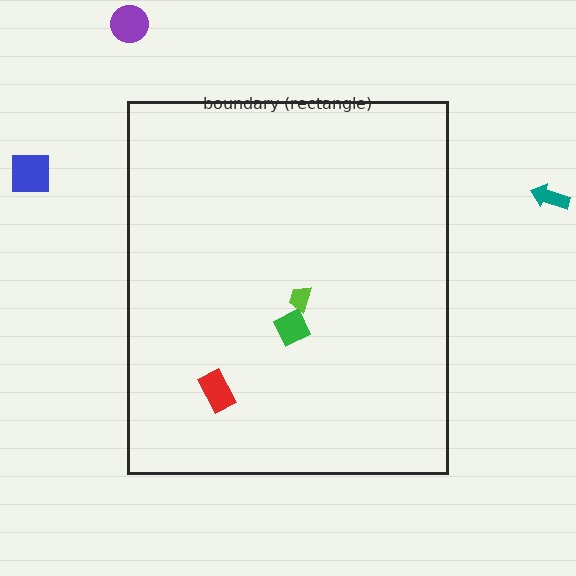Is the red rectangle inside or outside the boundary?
Inside.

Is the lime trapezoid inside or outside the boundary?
Inside.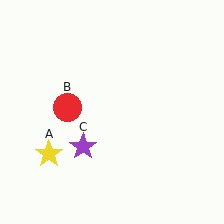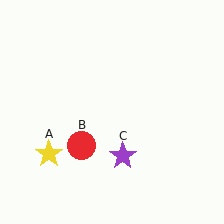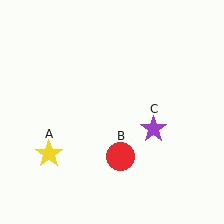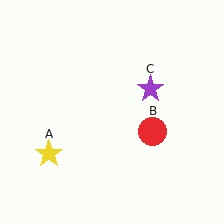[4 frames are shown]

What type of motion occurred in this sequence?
The red circle (object B), purple star (object C) rotated counterclockwise around the center of the scene.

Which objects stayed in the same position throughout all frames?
Yellow star (object A) remained stationary.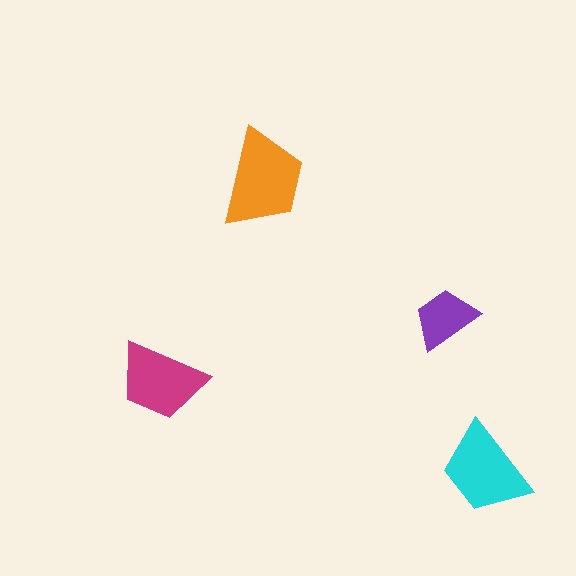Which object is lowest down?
The cyan trapezoid is bottommost.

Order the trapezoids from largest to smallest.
the orange one, the cyan one, the magenta one, the purple one.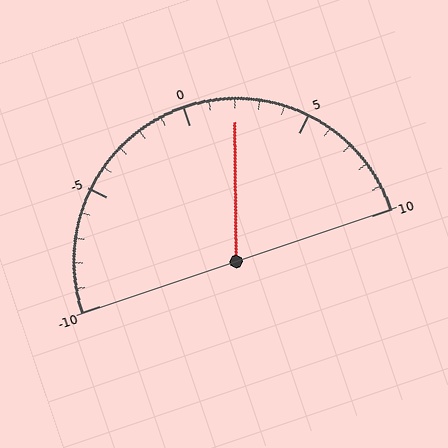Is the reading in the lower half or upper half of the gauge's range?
The reading is in the upper half of the range (-10 to 10).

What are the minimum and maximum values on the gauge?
The gauge ranges from -10 to 10.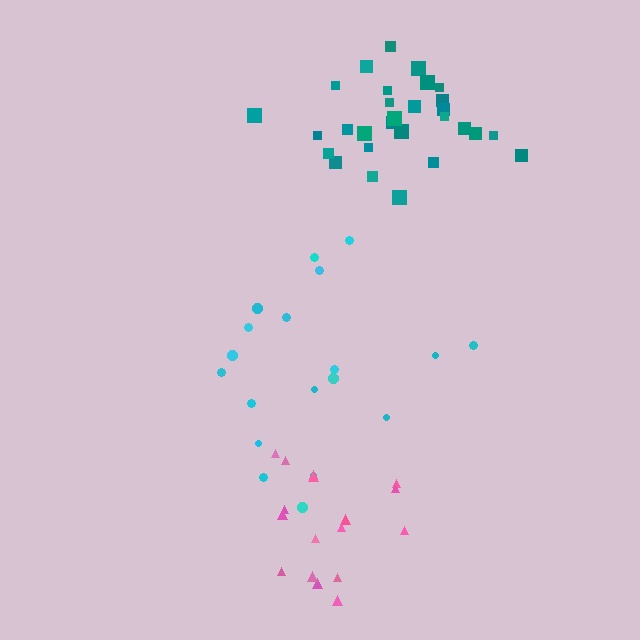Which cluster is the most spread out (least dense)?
Cyan.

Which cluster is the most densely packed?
Teal.